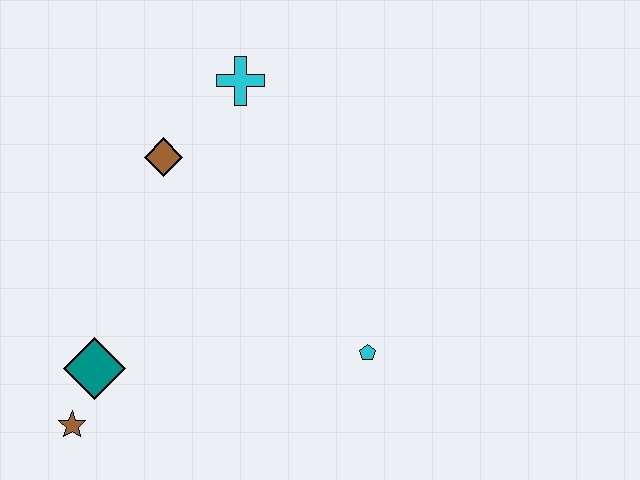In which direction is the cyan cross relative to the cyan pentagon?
The cyan cross is above the cyan pentagon.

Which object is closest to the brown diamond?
The cyan cross is closest to the brown diamond.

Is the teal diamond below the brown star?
No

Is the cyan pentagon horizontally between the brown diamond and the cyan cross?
No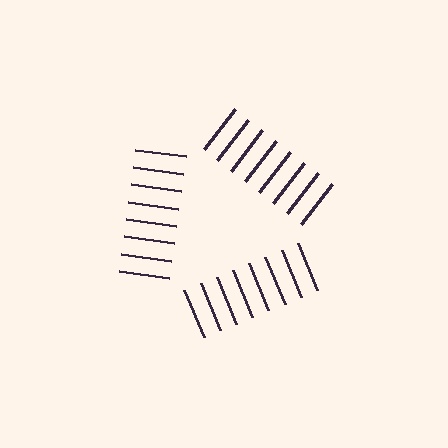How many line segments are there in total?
24 — 8 along each of the 3 edges.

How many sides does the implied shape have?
3 sides — the line-ends trace a triangle.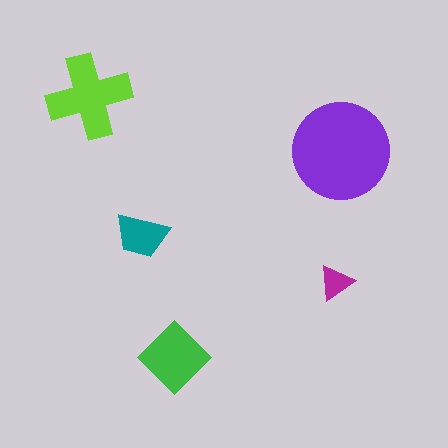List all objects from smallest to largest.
The magenta triangle, the teal trapezoid, the green diamond, the lime cross, the purple circle.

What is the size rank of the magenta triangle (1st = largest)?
5th.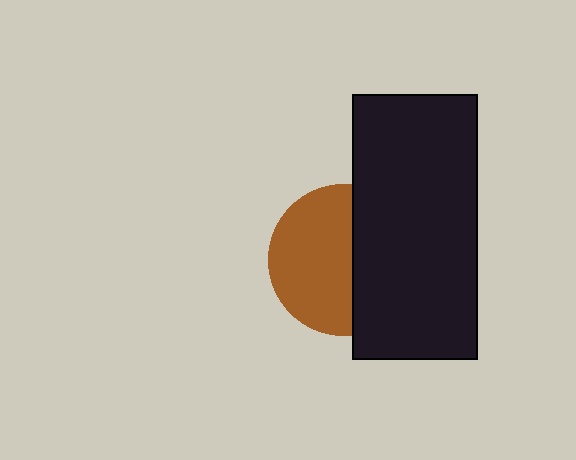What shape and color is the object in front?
The object in front is a black rectangle.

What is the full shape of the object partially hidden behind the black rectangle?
The partially hidden object is a brown circle.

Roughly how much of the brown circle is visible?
About half of it is visible (roughly 56%).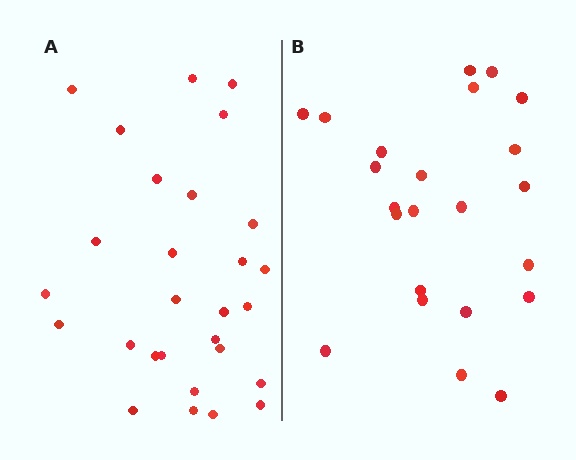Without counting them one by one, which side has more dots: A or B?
Region A (the left region) has more dots.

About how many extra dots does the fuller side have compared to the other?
Region A has about 5 more dots than region B.